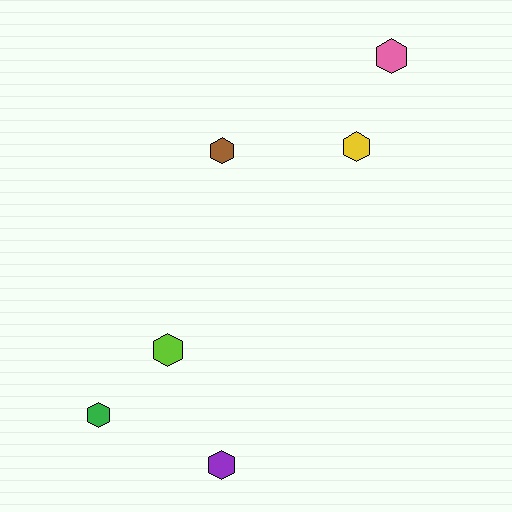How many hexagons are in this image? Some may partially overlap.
There are 6 hexagons.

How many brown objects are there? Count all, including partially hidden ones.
There is 1 brown object.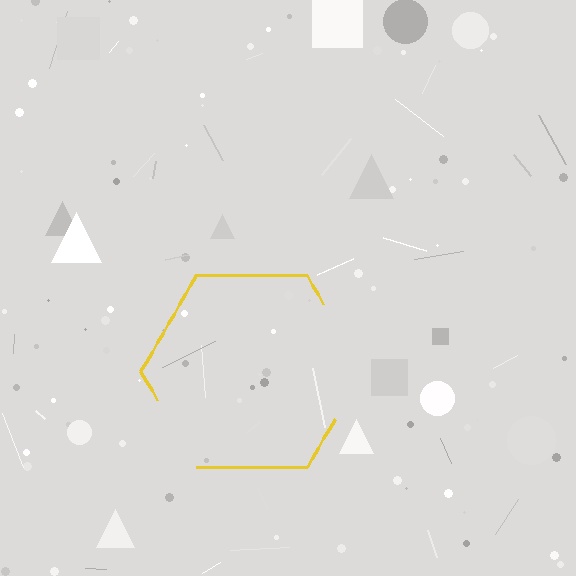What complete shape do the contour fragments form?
The contour fragments form a hexagon.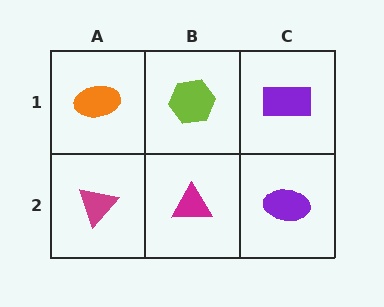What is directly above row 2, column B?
A lime hexagon.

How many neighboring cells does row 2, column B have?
3.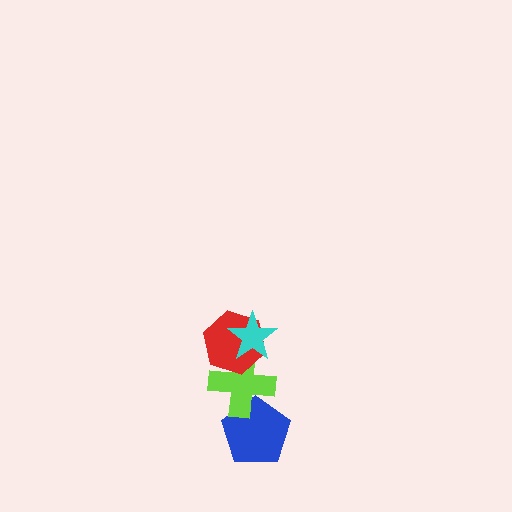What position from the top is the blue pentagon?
The blue pentagon is 4th from the top.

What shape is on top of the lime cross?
The red hexagon is on top of the lime cross.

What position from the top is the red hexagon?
The red hexagon is 2nd from the top.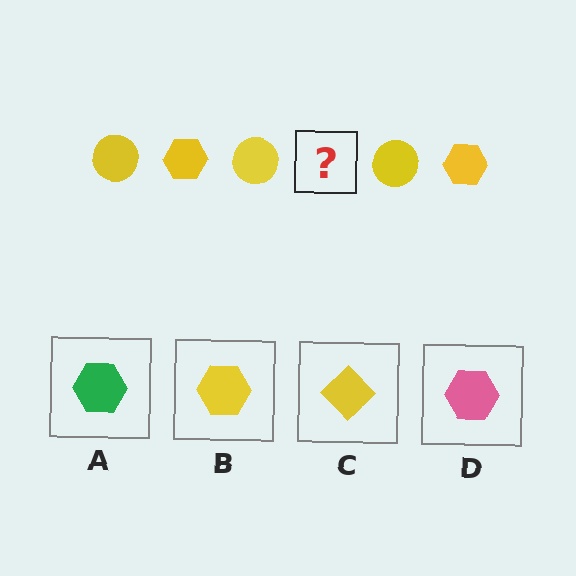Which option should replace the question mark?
Option B.